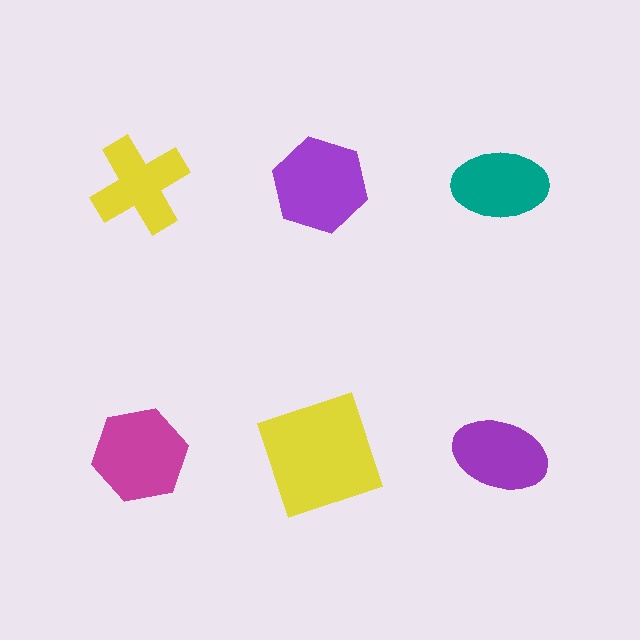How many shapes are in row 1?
3 shapes.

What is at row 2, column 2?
A yellow square.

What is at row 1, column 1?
A yellow cross.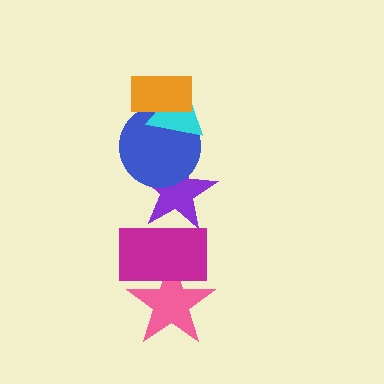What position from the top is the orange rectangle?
The orange rectangle is 1st from the top.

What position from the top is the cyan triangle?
The cyan triangle is 2nd from the top.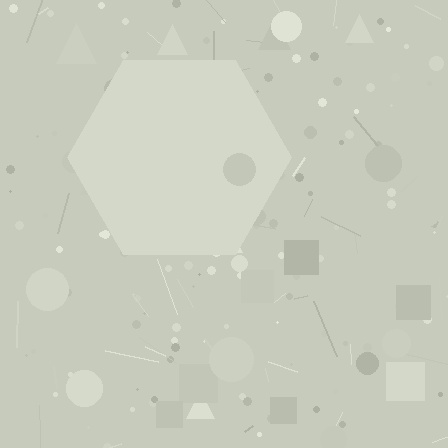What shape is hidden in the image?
A hexagon is hidden in the image.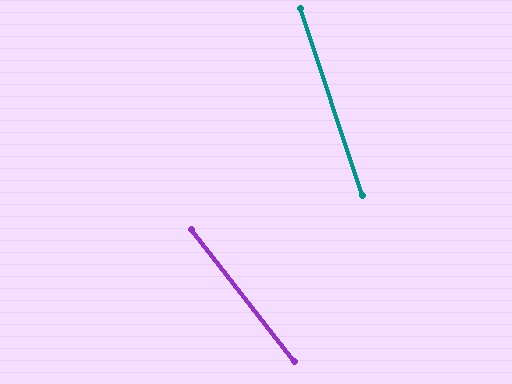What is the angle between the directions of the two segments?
Approximately 20 degrees.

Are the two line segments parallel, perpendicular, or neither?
Neither parallel nor perpendicular — they differ by about 20°.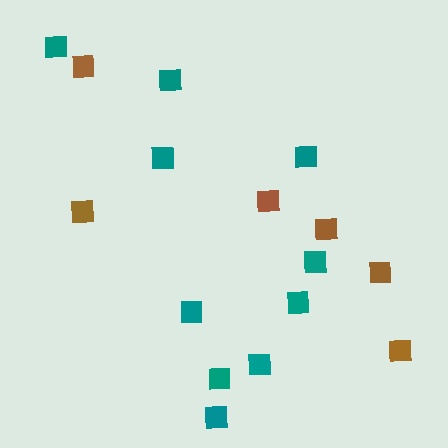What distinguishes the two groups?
There are 2 groups: one group of brown squares (6) and one group of teal squares (10).